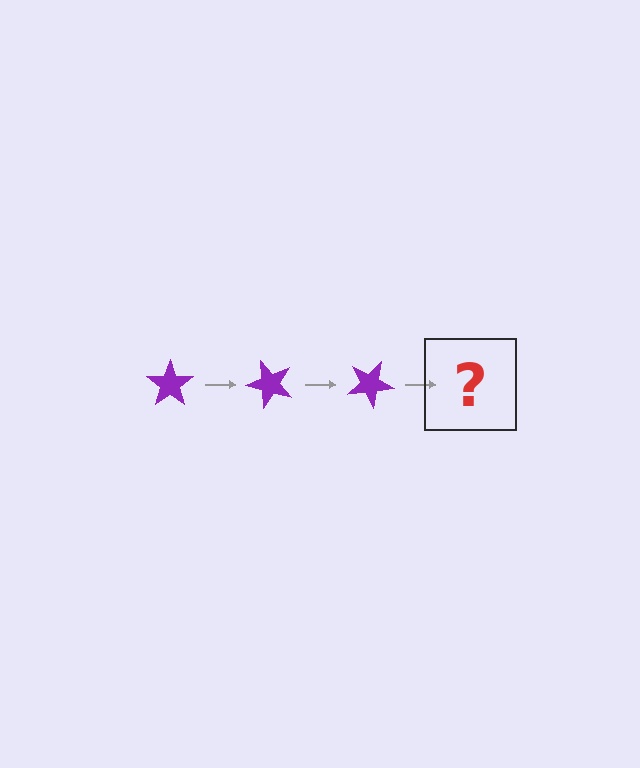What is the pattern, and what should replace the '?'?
The pattern is that the star rotates 50 degrees each step. The '?' should be a purple star rotated 150 degrees.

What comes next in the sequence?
The next element should be a purple star rotated 150 degrees.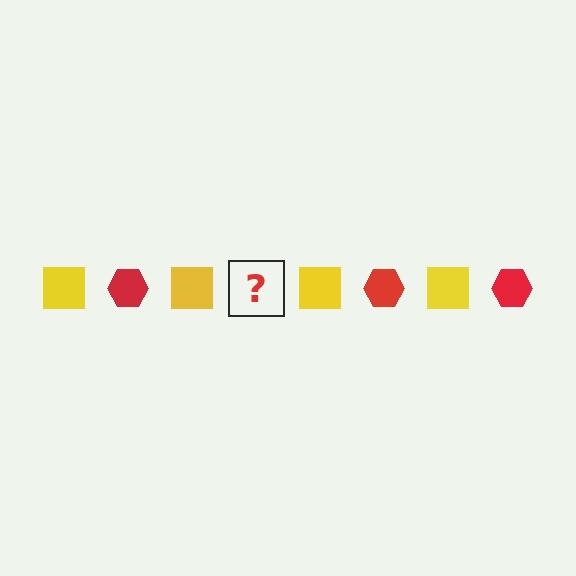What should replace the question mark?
The question mark should be replaced with a red hexagon.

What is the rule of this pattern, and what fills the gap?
The rule is that the pattern alternates between yellow square and red hexagon. The gap should be filled with a red hexagon.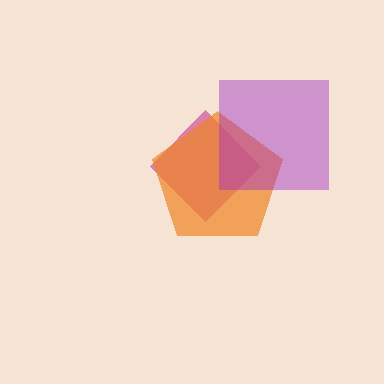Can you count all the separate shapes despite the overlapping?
Yes, there are 3 separate shapes.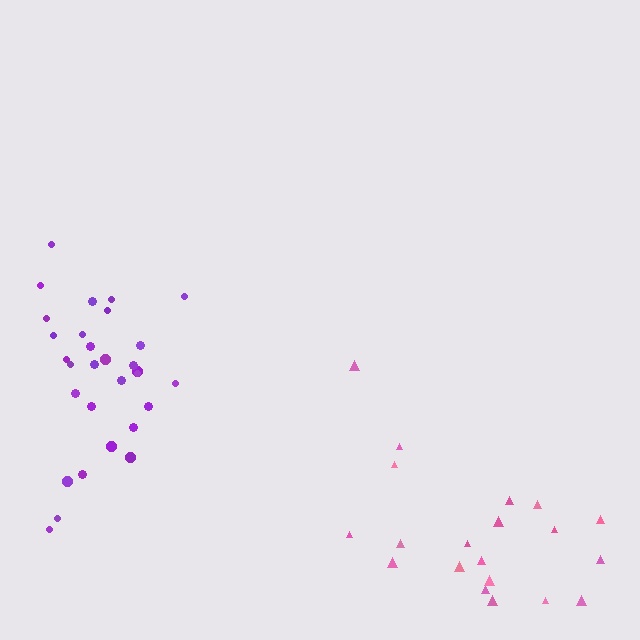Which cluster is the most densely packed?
Purple.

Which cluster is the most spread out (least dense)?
Pink.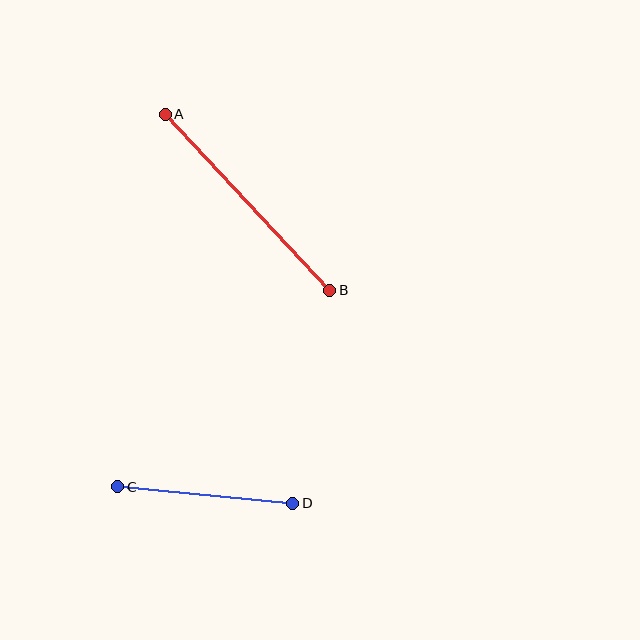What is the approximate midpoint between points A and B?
The midpoint is at approximately (247, 202) pixels.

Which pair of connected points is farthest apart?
Points A and B are farthest apart.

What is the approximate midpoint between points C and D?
The midpoint is at approximately (205, 495) pixels.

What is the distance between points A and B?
The distance is approximately 241 pixels.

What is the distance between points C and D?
The distance is approximately 175 pixels.